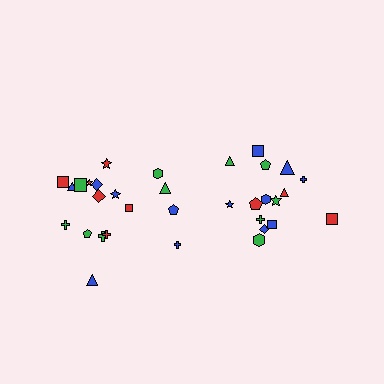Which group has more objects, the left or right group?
The left group.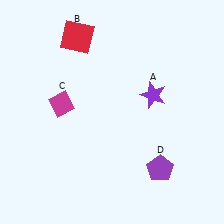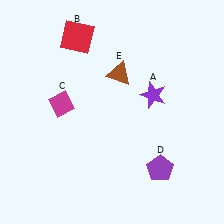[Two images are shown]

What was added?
A brown triangle (E) was added in Image 2.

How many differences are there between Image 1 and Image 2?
There is 1 difference between the two images.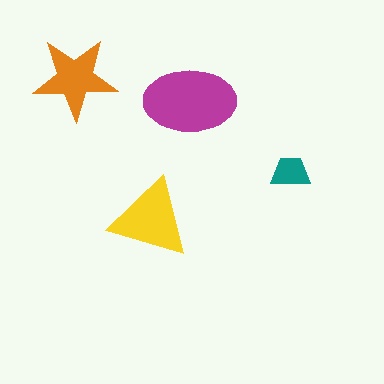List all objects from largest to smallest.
The magenta ellipse, the yellow triangle, the orange star, the teal trapezoid.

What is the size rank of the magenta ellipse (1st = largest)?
1st.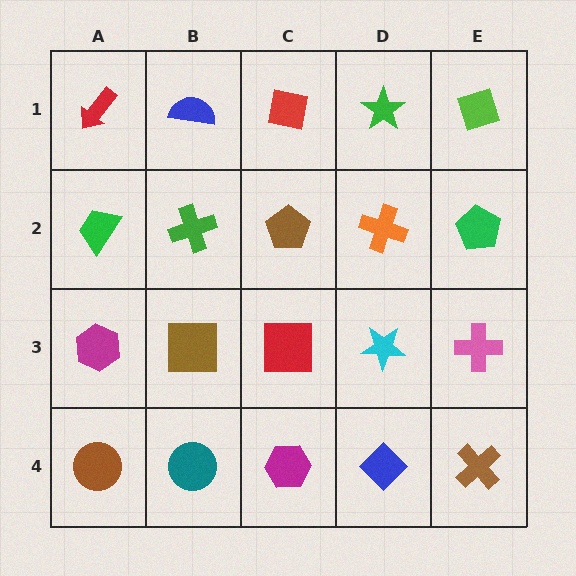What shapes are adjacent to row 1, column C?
A brown pentagon (row 2, column C), a blue semicircle (row 1, column B), a green star (row 1, column D).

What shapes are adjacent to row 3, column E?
A green pentagon (row 2, column E), a brown cross (row 4, column E), a cyan star (row 3, column D).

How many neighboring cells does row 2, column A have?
3.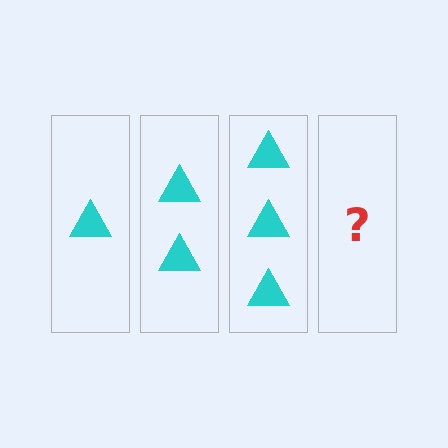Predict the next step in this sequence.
The next step is 4 triangles.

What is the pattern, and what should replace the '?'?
The pattern is that each step adds one more triangle. The '?' should be 4 triangles.